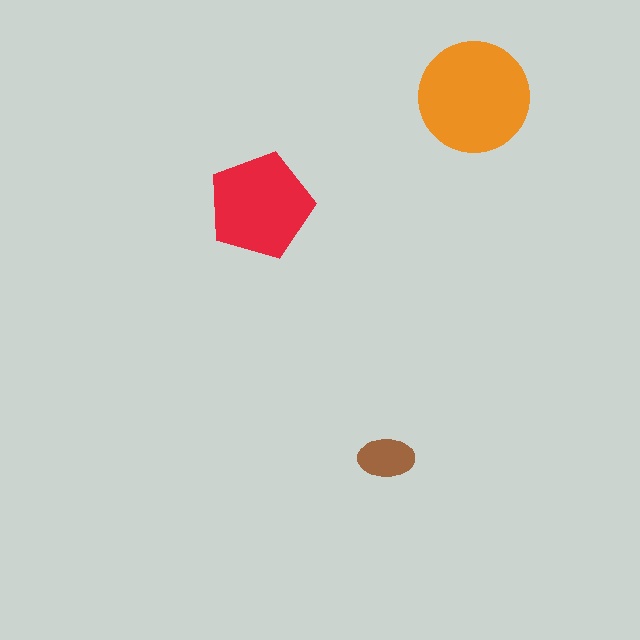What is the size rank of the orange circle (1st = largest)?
1st.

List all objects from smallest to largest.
The brown ellipse, the red pentagon, the orange circle.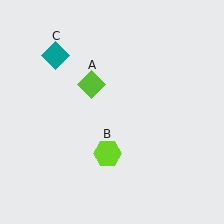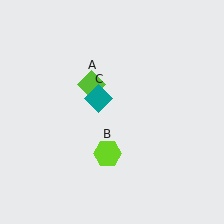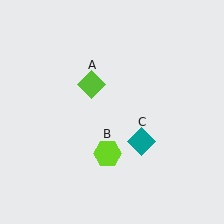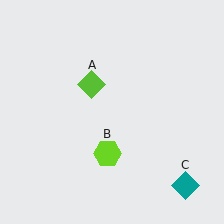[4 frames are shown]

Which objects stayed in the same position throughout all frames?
Lime diamond (object A) and lime hexagon (object B) remained stationary.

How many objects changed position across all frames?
1 object changed position: teal diamond (object C).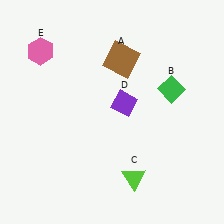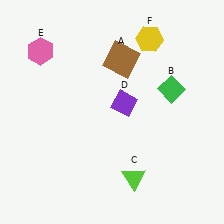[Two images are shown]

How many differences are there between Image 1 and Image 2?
There is 1 difference between the two images.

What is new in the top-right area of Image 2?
A yellow hexagon (F) was added in the top-right area of Image 2.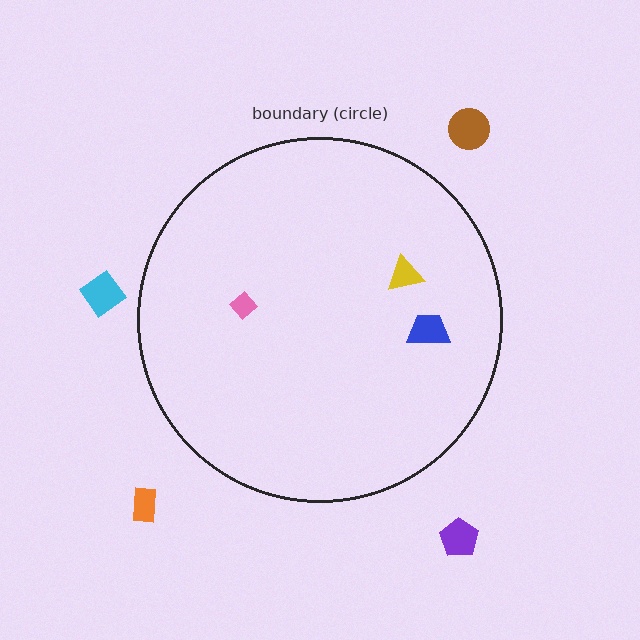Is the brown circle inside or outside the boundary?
Outside.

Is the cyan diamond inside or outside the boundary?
Outside.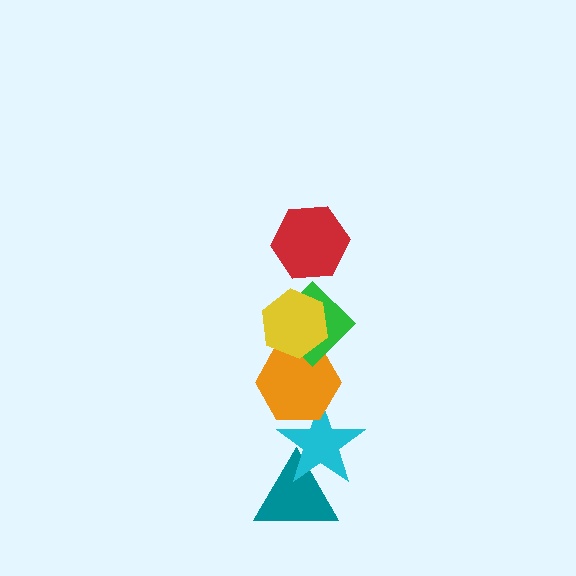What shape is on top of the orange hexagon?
The green diamond is on top of the orange hexagon.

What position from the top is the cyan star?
The cyan star is 5th from the top.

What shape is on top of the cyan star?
The orange hexagon is on top of the cyan star.